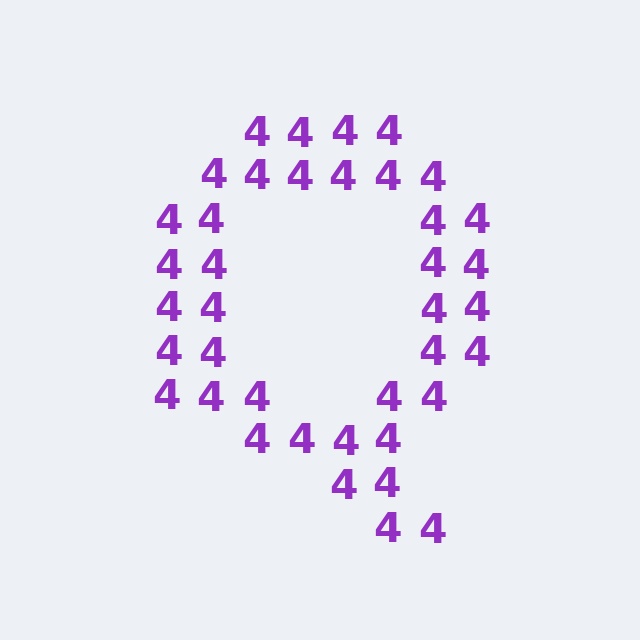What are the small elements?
The small elements are digit 4's.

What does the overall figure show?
The overall figure shows the letter Q.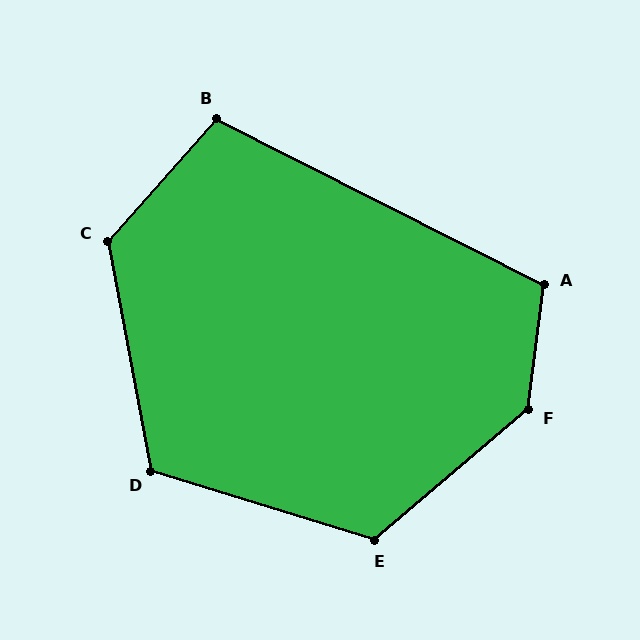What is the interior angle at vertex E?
Approximately 123 degrees (obtuse).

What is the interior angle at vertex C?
Approximately 128 degrees (obtuse).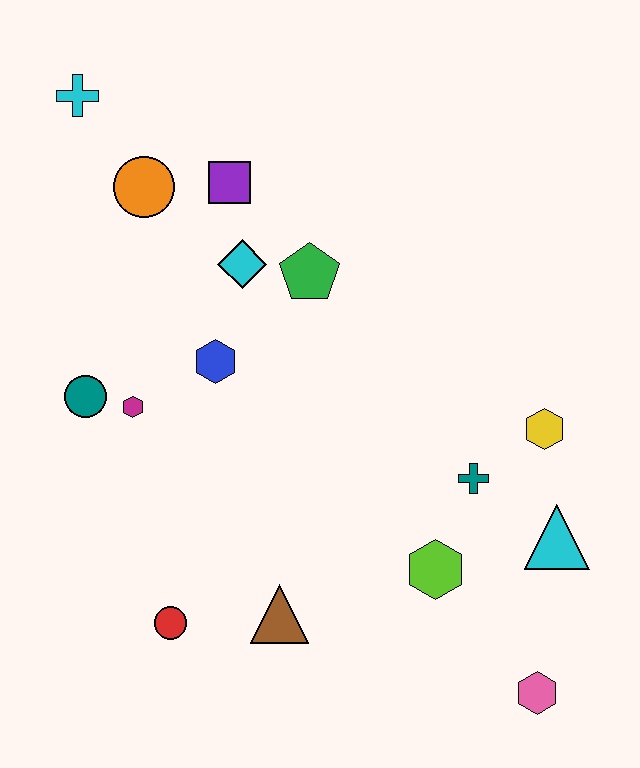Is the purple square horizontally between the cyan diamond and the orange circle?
Yes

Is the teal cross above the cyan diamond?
No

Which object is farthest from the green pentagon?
The pink hexagon is farthest from the green pentagon.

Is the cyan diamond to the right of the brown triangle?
No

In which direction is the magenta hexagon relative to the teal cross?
The magenta hexagon is to the left of the teal cross.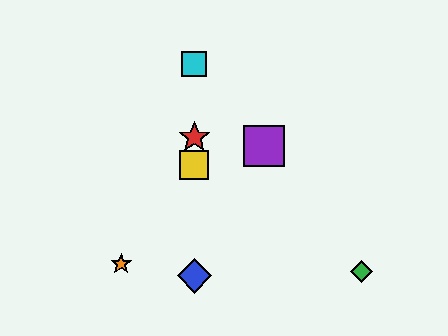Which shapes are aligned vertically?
The red star, the blue diamond, the yellow square, the cyan square are aligned vertically.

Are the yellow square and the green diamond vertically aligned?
No, the yellow square is at x≈194 and the green diamond is at x≈362.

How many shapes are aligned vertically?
4 shapes (the red star, the blue diamond, the yellow square, the cyan square) are aligned vertically.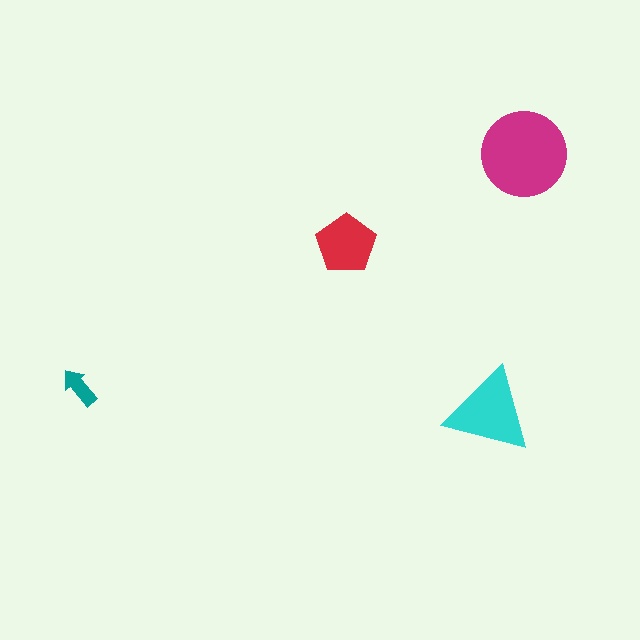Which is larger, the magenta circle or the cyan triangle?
The magenta circle.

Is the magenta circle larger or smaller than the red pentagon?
Larger.